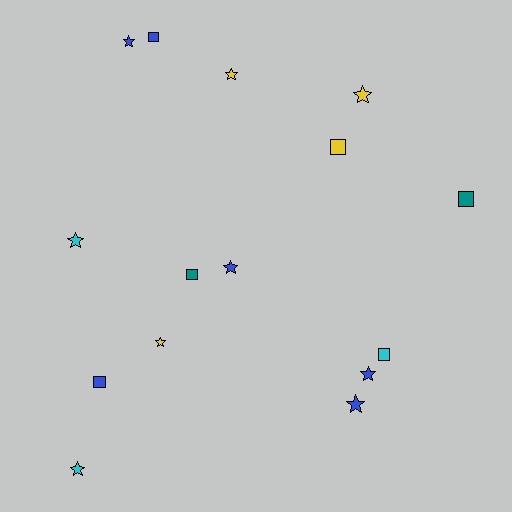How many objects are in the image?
There are 15 objects.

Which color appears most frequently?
Blue, with 6 objects.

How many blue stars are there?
There are 4 blue stars.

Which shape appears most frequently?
Star, with 9 objects.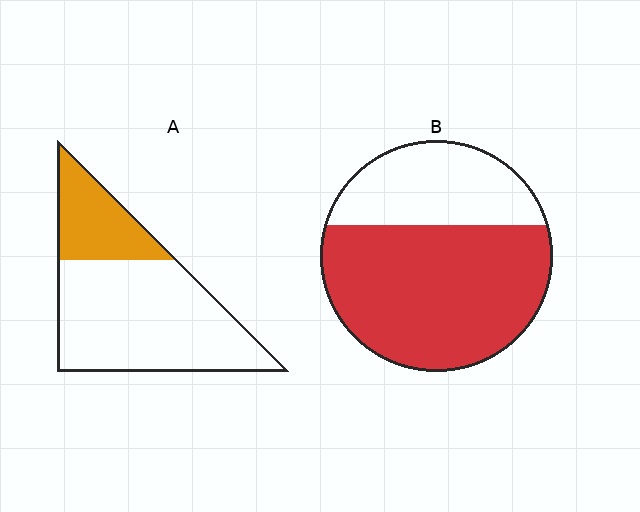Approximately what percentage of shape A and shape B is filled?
A is approximately 25% and B is approximately 65%.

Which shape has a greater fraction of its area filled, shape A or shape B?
Shape B.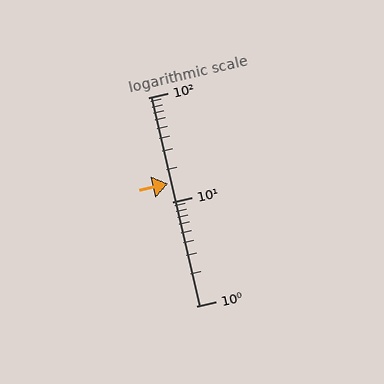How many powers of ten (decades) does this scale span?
The scale spans 2 decades, from 1 to 100.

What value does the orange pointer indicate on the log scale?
The pointer indicates approximately 15.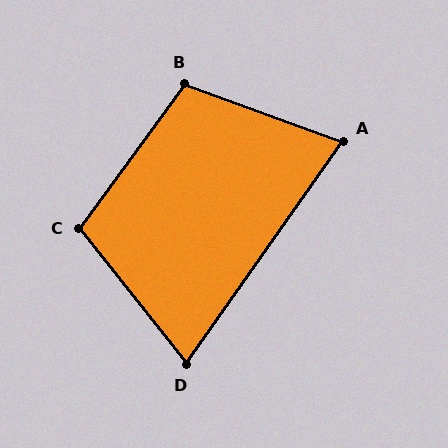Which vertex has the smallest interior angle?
D, at approximately 74 degrees.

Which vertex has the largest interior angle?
B, at approximately 106 degrees.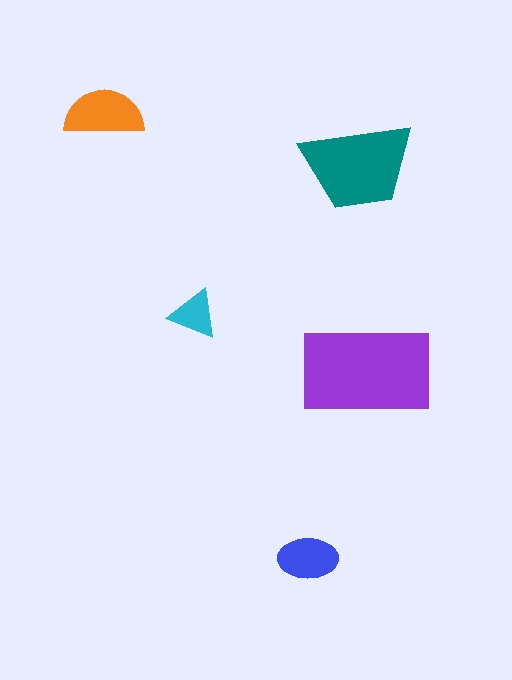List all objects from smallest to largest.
The cyan triangle, the blue ellipse, the orange semicircle, the teal trapezoid, the purple rectangle.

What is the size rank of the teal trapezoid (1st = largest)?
2nd.